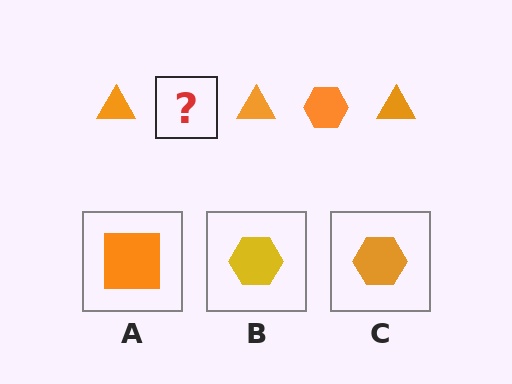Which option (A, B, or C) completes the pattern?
C.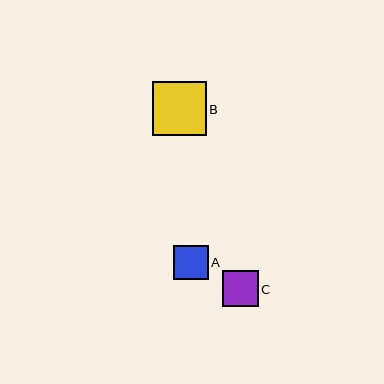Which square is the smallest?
Square A is the smallest with a size of approximately 35 pixels.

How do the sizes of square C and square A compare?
Square C and square A are approximately the same size.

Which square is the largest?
Square B is the largest with a size of approximately 54 pixels.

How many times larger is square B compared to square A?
Square B is approximately 1.5 times the size of square A.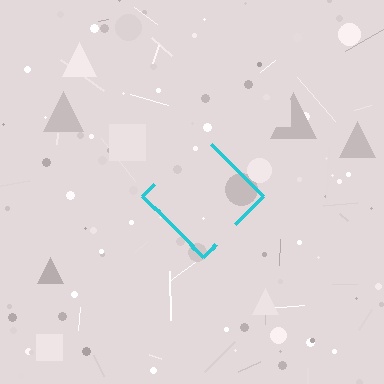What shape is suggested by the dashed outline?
The dashed outline suggests a diamond.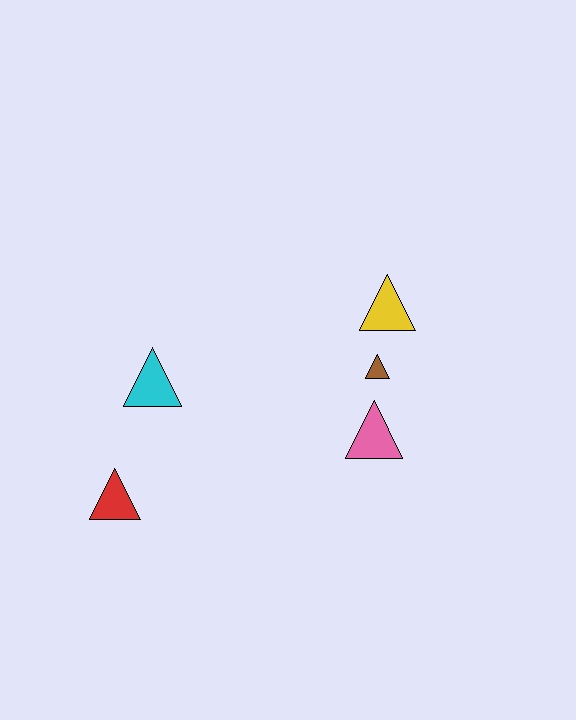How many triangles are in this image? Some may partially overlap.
There are 5 triangles.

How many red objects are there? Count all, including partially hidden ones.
There is 1 red object.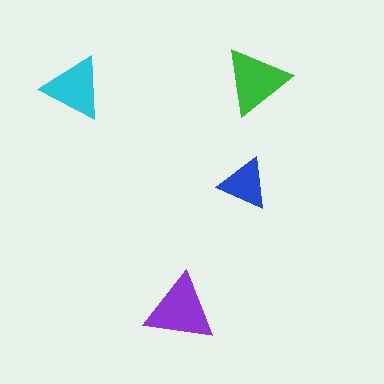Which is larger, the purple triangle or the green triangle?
The purple one.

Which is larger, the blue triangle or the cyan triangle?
The cyan one.